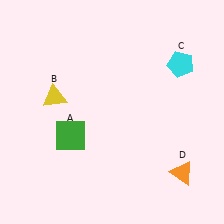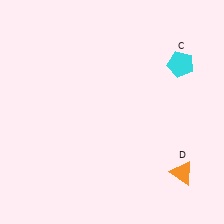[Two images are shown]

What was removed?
The green square (A), the yellow triangle (B) were removed in Image 2.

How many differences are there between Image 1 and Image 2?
There are 2 differences between the two images.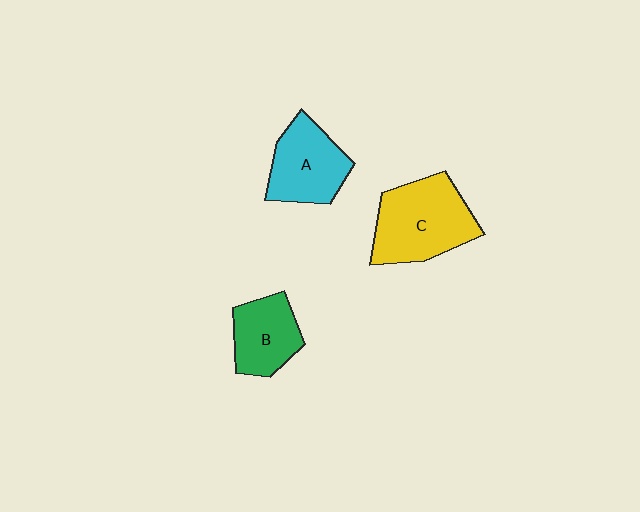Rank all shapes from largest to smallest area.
From largest to smallest: C (yellow), A (cyan), B (green).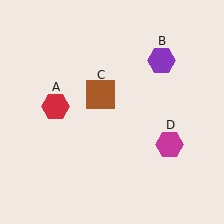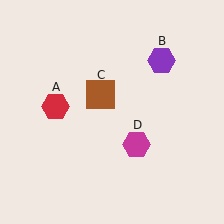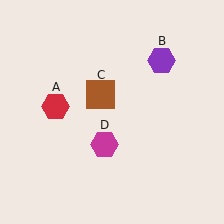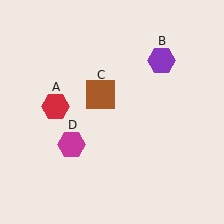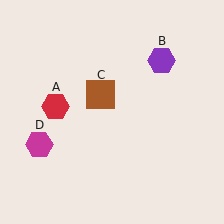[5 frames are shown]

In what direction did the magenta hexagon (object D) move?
The magenta hexagon (object D) moved left.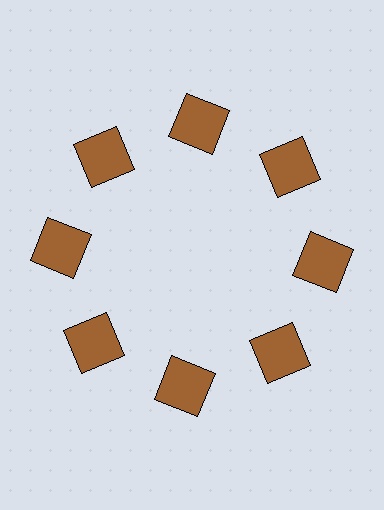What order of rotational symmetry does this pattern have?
This pattern has 8-fold rotational symmetry.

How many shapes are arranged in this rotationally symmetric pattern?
There are 8 shapes, arranged in 8 groups of 1.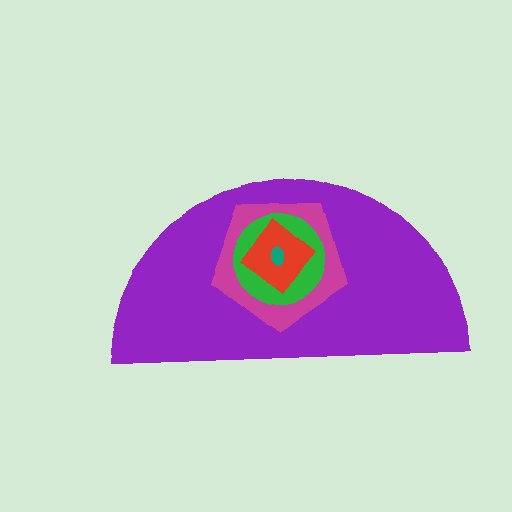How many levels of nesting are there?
5.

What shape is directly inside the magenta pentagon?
The green circle.